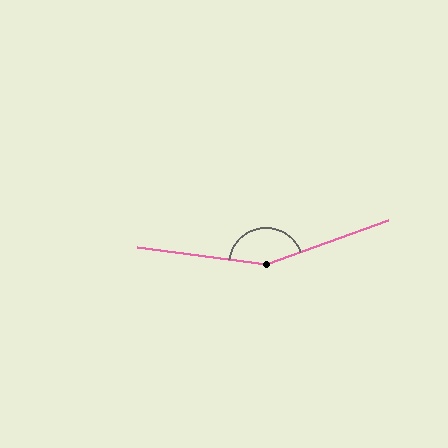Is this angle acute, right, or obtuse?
It is obtuse.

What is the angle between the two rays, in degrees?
Approximately 152 degrees.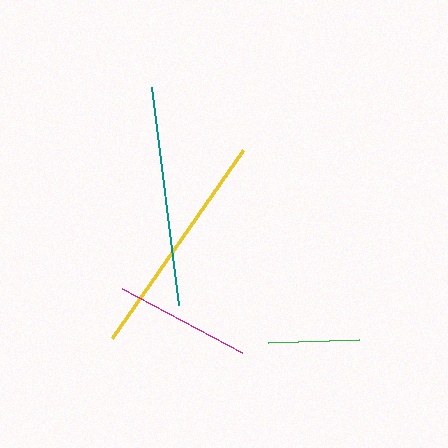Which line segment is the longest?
The yellow line is the longest at approximately 230 pixels.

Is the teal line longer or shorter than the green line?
The teal line is longer than the green line.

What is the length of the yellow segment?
The yellow segment is approximately 230 pixels long.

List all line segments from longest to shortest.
From longest to shortest: yellow, teal, magenta, green.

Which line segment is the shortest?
The green line is the shortest at approximately 90 pixels.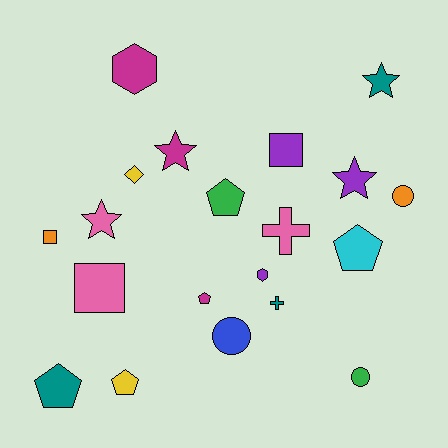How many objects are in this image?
There are 20 objects.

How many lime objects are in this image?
There are no lime objects.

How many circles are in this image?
There are 3 circles.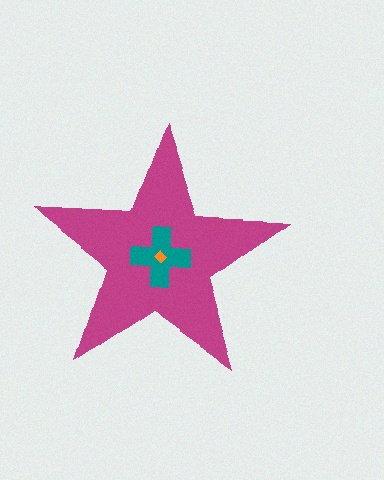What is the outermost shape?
The magenta star.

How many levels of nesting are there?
3.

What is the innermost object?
The orange diamond.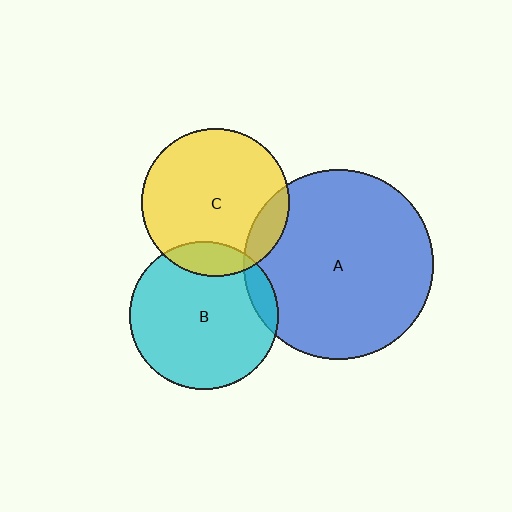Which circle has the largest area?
Circle A (blue).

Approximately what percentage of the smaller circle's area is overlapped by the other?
Approximately 10%.